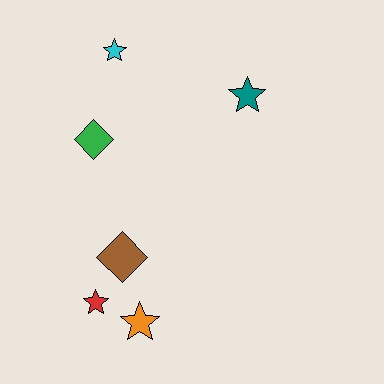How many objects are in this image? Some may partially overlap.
There are 6 objects.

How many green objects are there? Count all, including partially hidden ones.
There is 1 green object.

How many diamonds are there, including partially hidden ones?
There are 2 diamonds.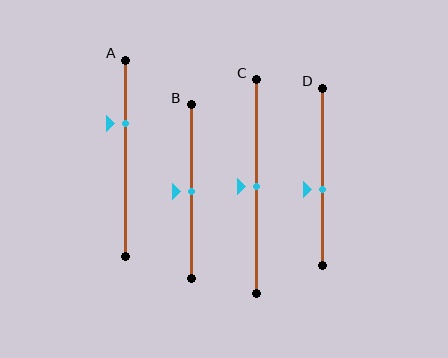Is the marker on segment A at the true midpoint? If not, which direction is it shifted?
No, the marker on segment A is shifted upward by about 18% of the segment length.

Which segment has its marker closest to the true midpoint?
Segment B has its marker closest to the true midpoint.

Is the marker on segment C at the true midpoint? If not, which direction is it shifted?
Yes, the marker on segment C is at the true midpoint.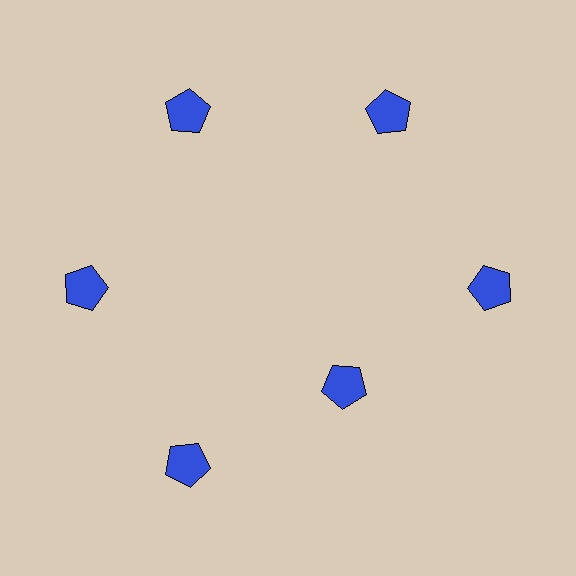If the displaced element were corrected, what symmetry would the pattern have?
It would have 6-fold rotational symmetry — the pattern would map onto itself every 60 degrees.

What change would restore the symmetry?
The symmetry would be restored by moving it outward, back onto the ring so that all 6 pentagons sit at equal angles and equal distance from the center.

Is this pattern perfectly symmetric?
No. The 6 blue pentagons are arranged in a ring, but one element near the 5 o'clock position is pulled inward toward the center, breaking the 6-fold rotational symmetry.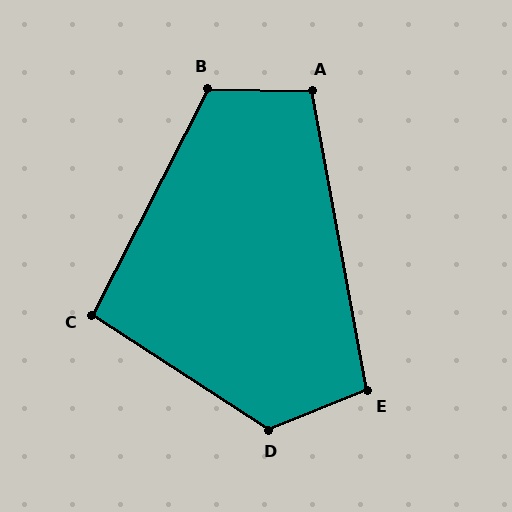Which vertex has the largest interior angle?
D, at approximately 125 degrees.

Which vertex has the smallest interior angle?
C, at approximately 96 degrees.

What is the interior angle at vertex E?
Approximately 101 degrees (obtuse).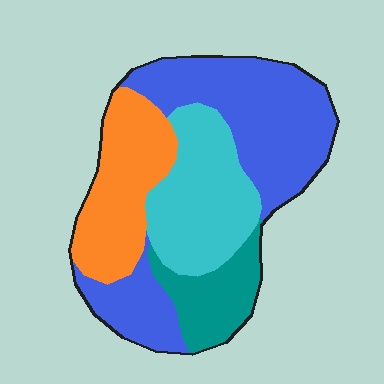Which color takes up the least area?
Teal, at roughly 15%.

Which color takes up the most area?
Blue, at roughly 40%.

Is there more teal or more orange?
Orange.